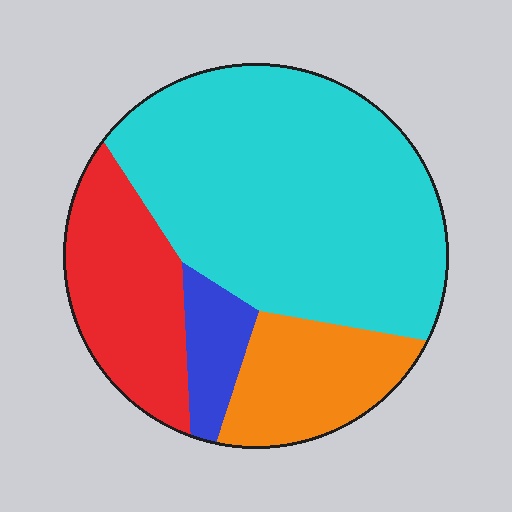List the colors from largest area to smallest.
From largest to smallest: cyan, red, orange, blue.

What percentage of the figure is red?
Red covers 20% of the figure.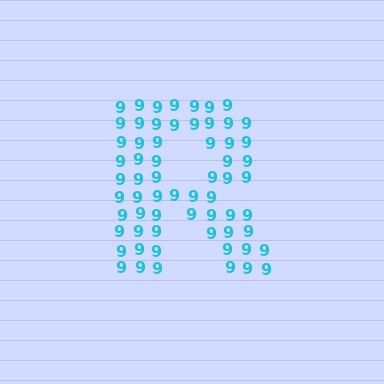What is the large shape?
The large shape is the letter R.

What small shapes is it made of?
It is made of small digit 9's.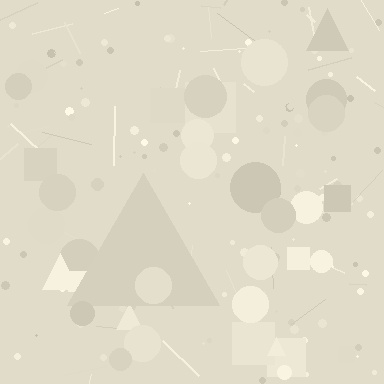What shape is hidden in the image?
A triangle is hidden in the image.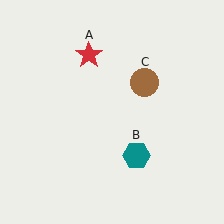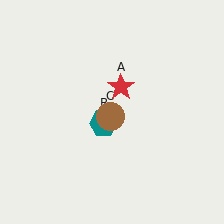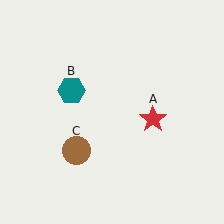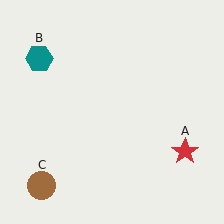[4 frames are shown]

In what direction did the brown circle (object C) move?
The brown circle (object C) moved down and to the left.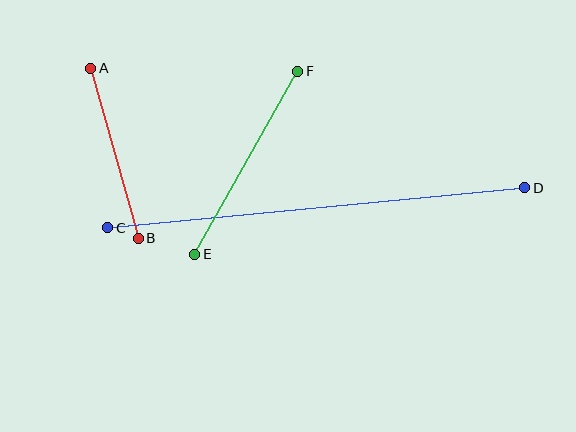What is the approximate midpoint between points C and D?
The midpoint is at approximately (316, 208) pixels.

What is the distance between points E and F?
The distance is approximately 210 pixels.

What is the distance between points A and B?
The distance is approximately 176 pixels.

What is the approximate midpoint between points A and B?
The midpoint is at approximately (114, 153) pixels.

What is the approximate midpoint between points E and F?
The midpoint is at approximately (246, 163) pixels.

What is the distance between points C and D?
The distance is approximately 419 pixels.